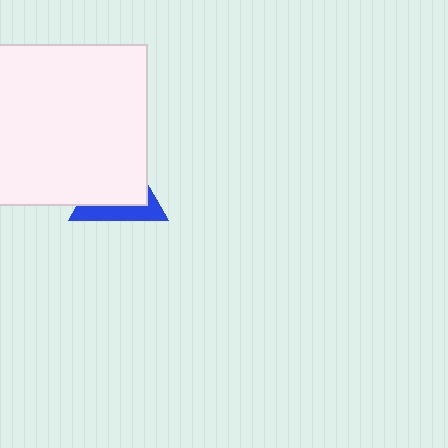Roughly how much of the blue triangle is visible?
A small part of it is visible (roughly 36%).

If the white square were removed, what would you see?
You would see the complete blue triangle.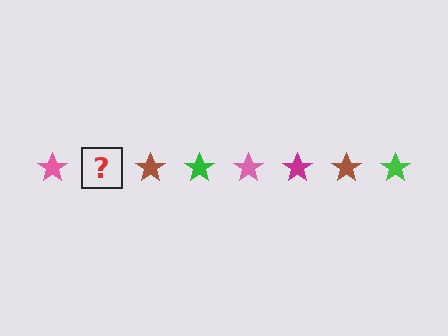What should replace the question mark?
The question mark should be replaced with a magenta star.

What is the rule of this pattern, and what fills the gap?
The rule is that the pattern cycles through pink, magenta, brown, green stars. The gap should be filled with a magenta star.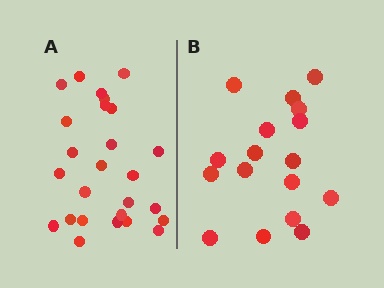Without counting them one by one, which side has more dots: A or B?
Region A (the left region) has more dots.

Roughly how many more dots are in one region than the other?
Region A has roughly 8 or so more dots than region B.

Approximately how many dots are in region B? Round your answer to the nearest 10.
About 20 dots. (The exact count is 17, which rounds to 20.)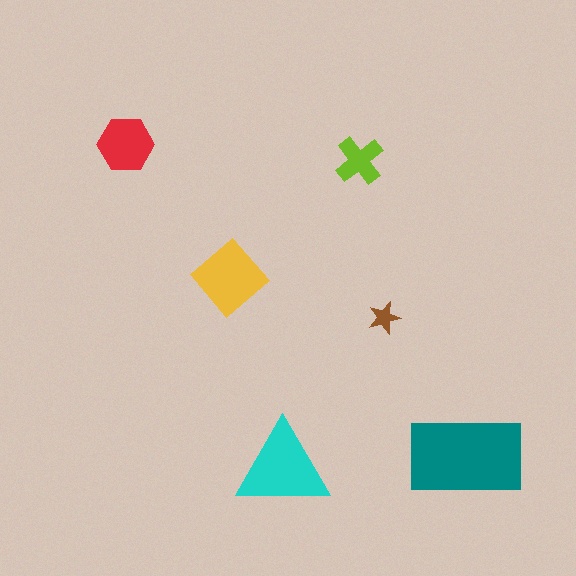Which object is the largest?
The teal rectangle.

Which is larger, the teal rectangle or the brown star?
The teal rectangle.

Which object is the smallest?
The brown star.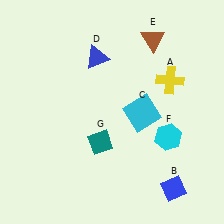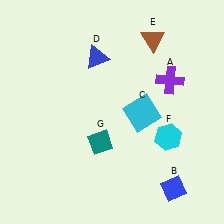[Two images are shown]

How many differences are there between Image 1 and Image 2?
There is 1 difference between the two images.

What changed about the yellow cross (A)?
In Image 1, A is yellow. In Image 2, it changed to purple.